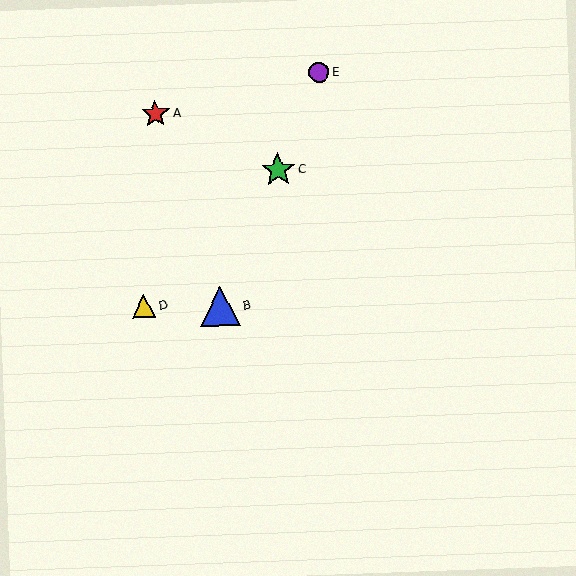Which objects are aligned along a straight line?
Objects B, C, E are aligned along a straight line.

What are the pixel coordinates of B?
Object B is at (220, 307).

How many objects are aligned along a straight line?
3 objects (B, C, E) are aligned along a straight line.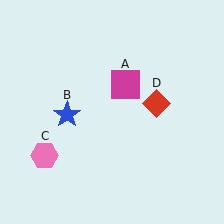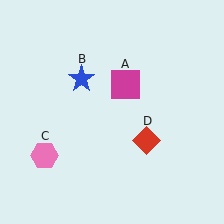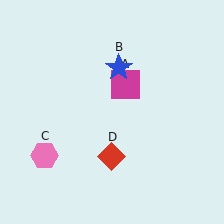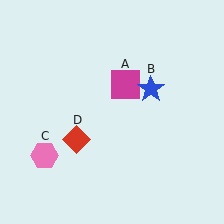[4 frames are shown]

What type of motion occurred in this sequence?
The blue star (object B), red diamond (object D) rotated clockwise around the center of the scene.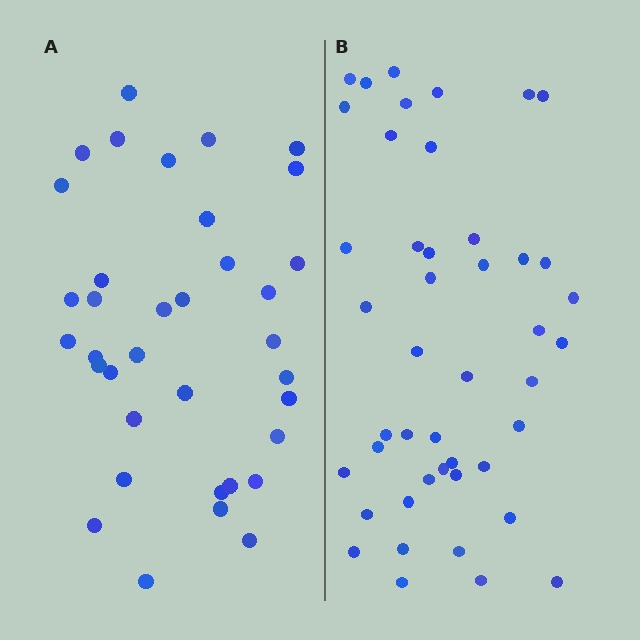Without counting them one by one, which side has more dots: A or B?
Region B (the right region) has more dots.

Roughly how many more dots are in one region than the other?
Region B has roughly 8 or so more dots than region A.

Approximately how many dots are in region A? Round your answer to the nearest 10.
About 40 dots. (The exact count is 36, which rounds to 40.)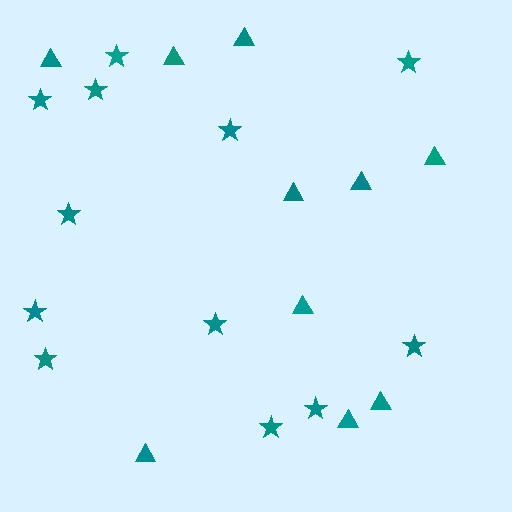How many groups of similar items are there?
There are 2 groups: one group of triangles (10) and one group of stars (12).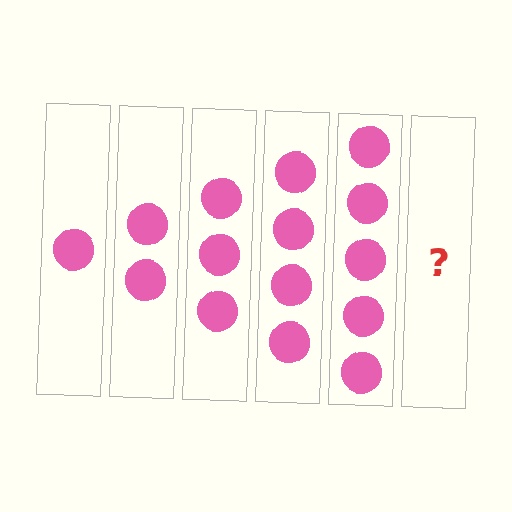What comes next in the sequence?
The next element should be 6 circles.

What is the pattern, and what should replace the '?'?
The pattern is that each step adds one more circle. The '?' should be 6 circles.